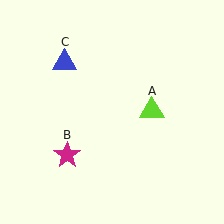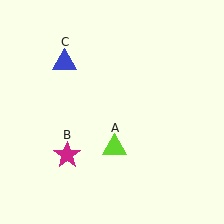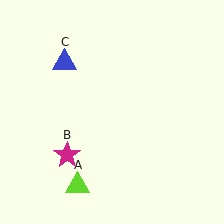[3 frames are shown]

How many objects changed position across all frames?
1 object changed position: lime triangle (object A).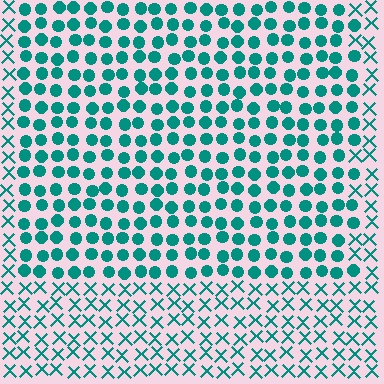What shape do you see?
I see a rectangle.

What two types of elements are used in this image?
The image uses circles inside the rectangle region and X marks outside it.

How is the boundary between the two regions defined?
The boundary is defined by a change in element shape: circles inside vs. X marks outside. All elements share the same color and spacing.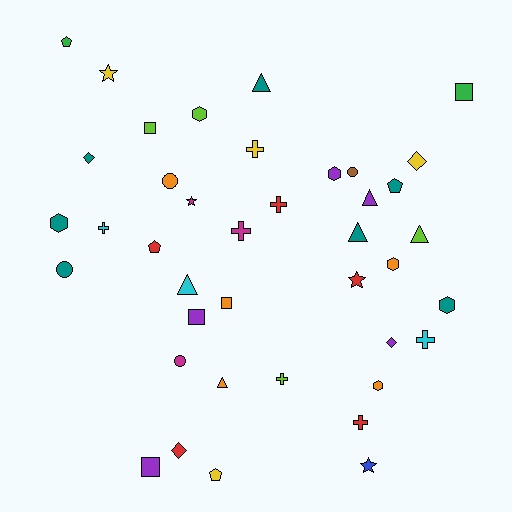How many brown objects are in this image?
There is 1 brown object.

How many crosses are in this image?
There are 7 crosses.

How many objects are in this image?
There are 40 objects.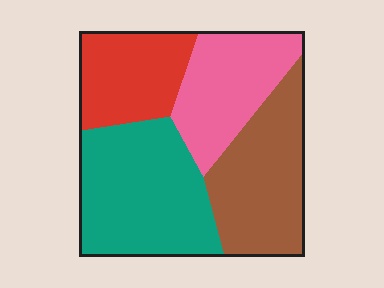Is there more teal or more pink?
Teal.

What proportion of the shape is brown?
Brown covers around 25% of the shape.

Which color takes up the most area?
Teal, at roughly 35%.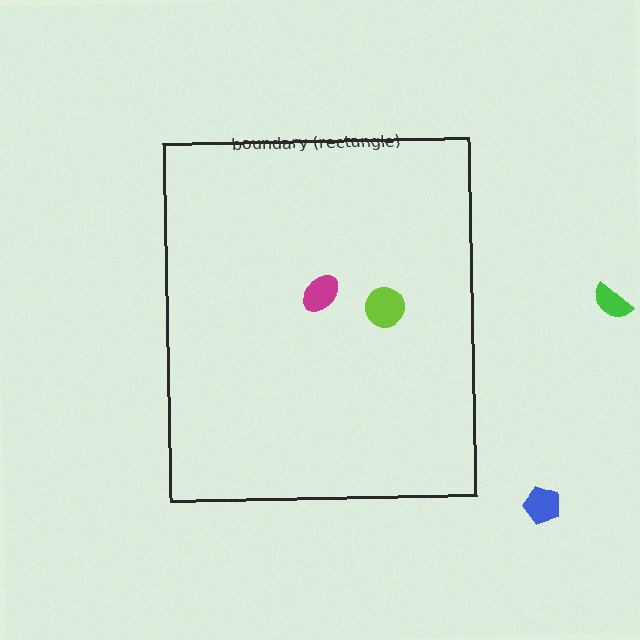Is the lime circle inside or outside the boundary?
Inside.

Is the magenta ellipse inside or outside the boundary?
Inside.